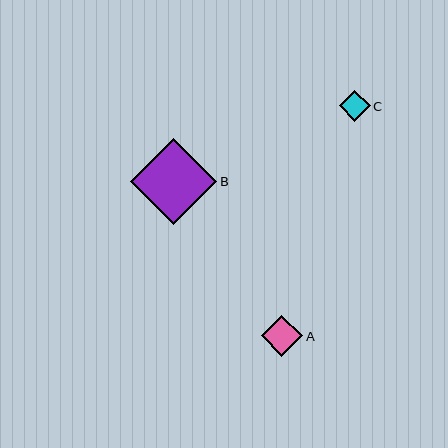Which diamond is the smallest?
Diamond C is the smallest with a size of approximately 31 pixels.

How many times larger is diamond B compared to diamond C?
Diamond B is approximately 2.8 times the size of diamond C.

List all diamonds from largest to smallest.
From largest to smallest: B, A, C.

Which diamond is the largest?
Diamond B is the largest with a size of approximately 87 pixels.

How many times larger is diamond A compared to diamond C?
Diamond A is approximately 1.3 times the size of diamond C.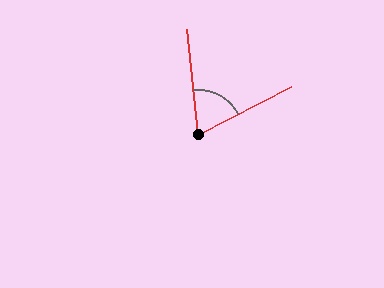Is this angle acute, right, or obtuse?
It is acute.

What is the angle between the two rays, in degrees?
Approximately 69 degrees.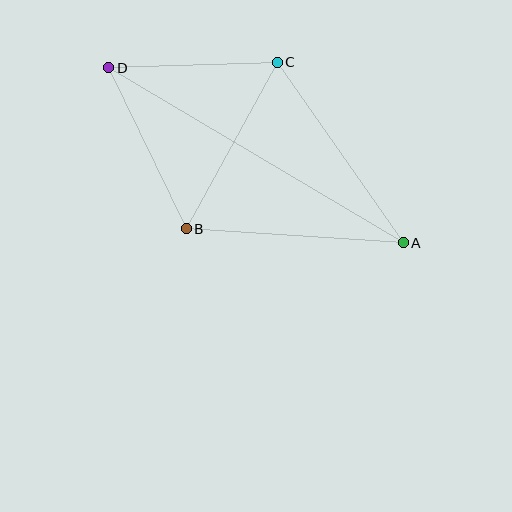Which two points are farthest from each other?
Points A and D are farthest from each other.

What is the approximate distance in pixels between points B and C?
The distance between B and C is approximately 190 pixels.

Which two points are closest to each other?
Points C and D are closest to each other.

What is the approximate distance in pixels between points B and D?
The distance between B and D is approximately 179 pixels.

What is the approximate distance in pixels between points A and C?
The distance between A and C is approximately 220 pixels.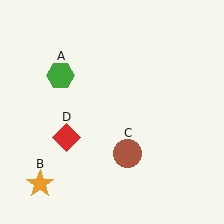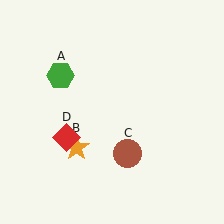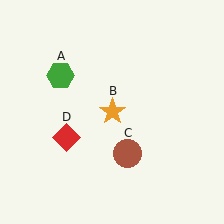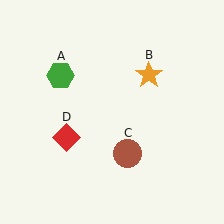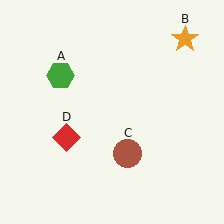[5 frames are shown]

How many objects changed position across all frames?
1 object changed position: orange star (object B).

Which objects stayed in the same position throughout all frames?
Green hexagon (object A) and brown circle (object C) and red diamond (object D) remained stationary.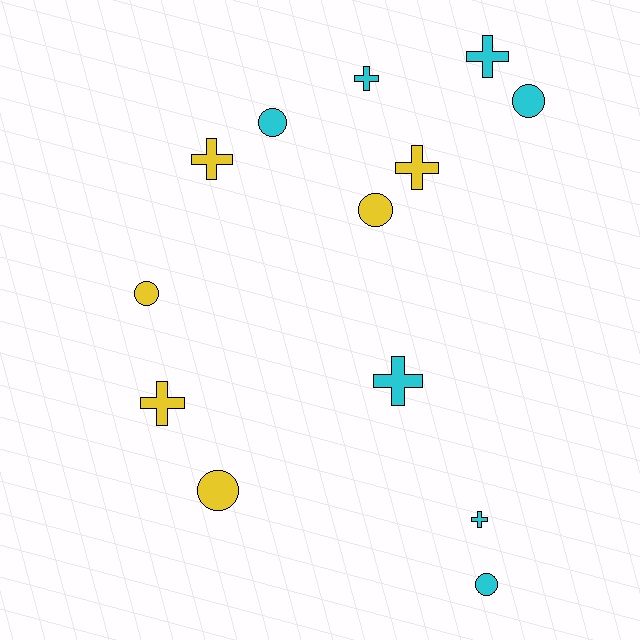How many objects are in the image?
There are 13 objects.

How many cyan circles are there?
There are 3 cyan circles.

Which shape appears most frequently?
Cross, with 7 objects.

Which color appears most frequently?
Cyan, with 7 objects.